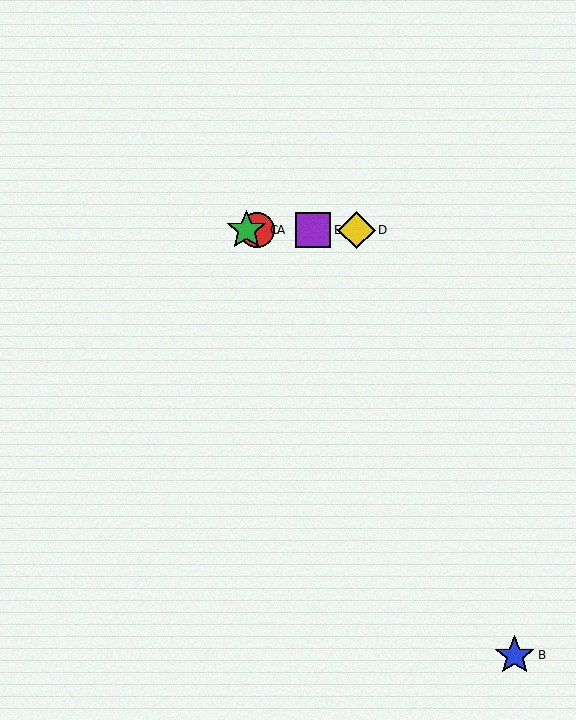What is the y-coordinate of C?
Object C is at y≈230.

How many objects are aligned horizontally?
4 objects (A, C, D, E) are aligned horizontally.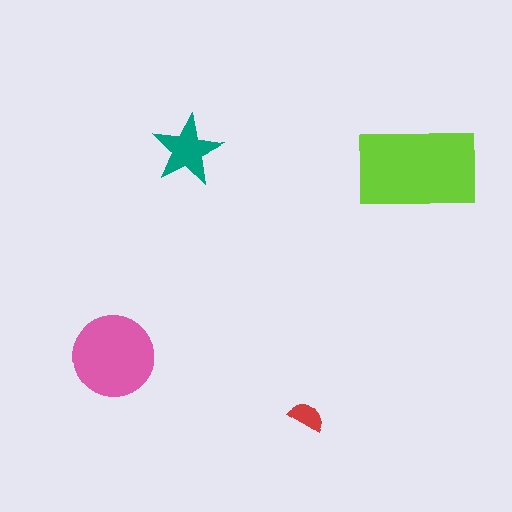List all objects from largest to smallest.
The lime rectangle, the pink circle, the teal star, the red semicircle.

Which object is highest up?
The teal star is topmost.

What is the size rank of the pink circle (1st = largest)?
2nd.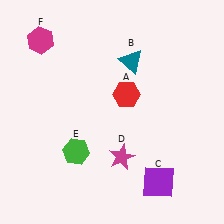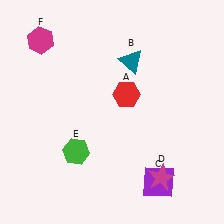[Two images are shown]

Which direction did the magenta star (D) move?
The magenta star (D) moved right.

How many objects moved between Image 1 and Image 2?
1 object moved between the two images.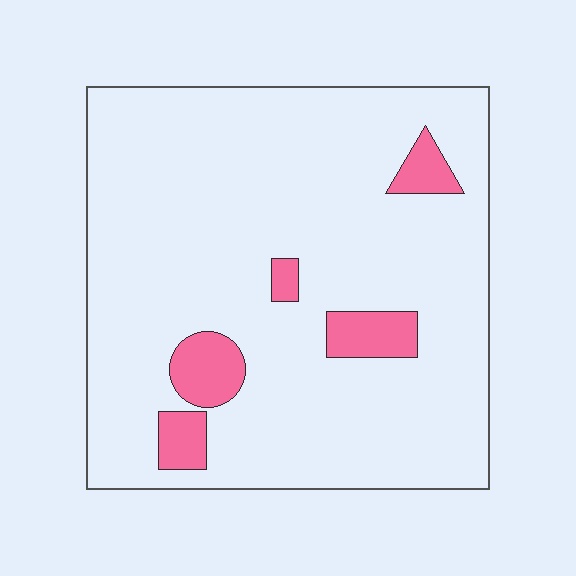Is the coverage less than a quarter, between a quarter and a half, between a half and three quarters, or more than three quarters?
Less than a quarter.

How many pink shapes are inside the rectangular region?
5.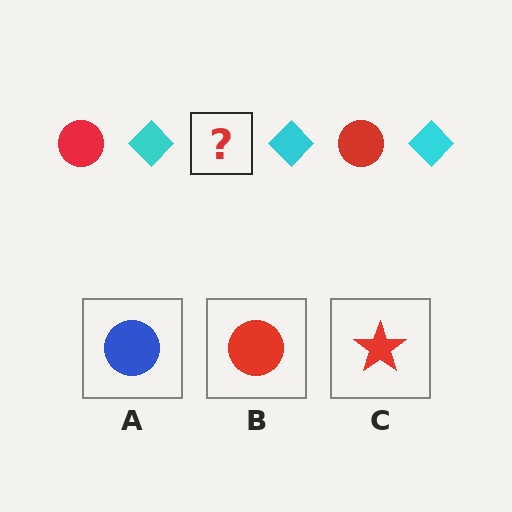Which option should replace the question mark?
Option B.